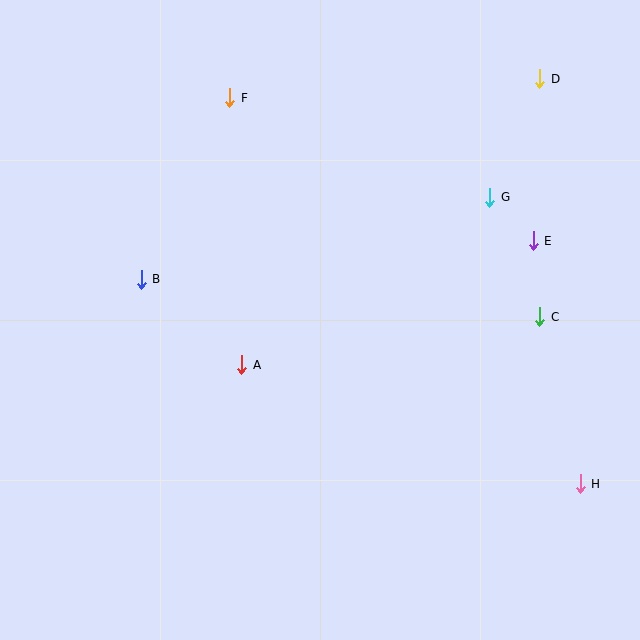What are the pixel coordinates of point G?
Point G is at (490, 197).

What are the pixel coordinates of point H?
Point H is at (580, 484).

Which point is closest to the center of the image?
Point A at (242, 365) is closest to the center.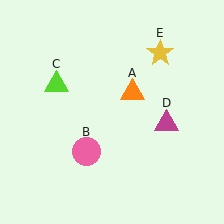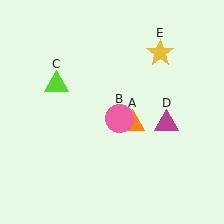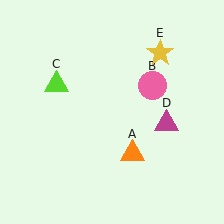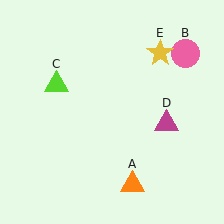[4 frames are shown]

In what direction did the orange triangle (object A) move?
The orange triangle (object A) moved down.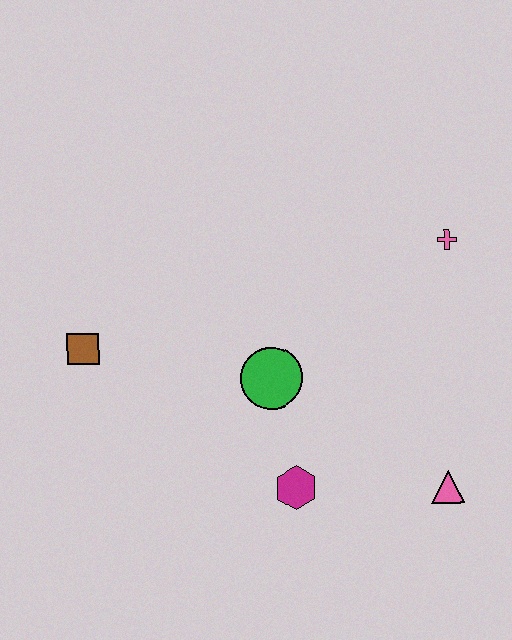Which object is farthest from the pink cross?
The brown square is farthest from the pink cross.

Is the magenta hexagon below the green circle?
Yes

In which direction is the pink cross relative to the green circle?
The pink cross is to the right of the green circle.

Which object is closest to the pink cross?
The green circle is closest to the pink cross.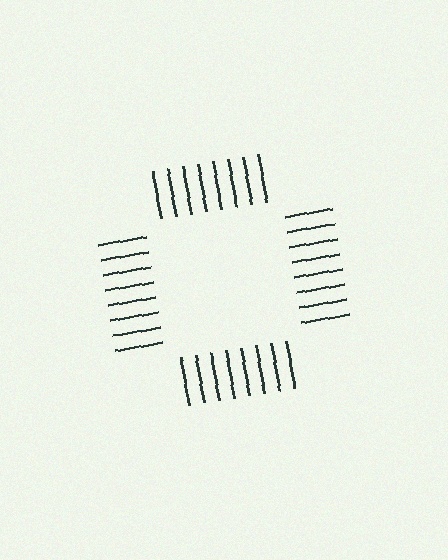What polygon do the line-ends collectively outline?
An illusory square — the line segments terminate on its edges but no continuous stroke is drawn.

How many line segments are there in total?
32 — 8 along each of the 4 edges.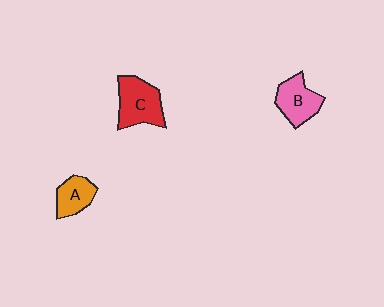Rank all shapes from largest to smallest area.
From largest to smallest: C (red), B (pink), A (orange).